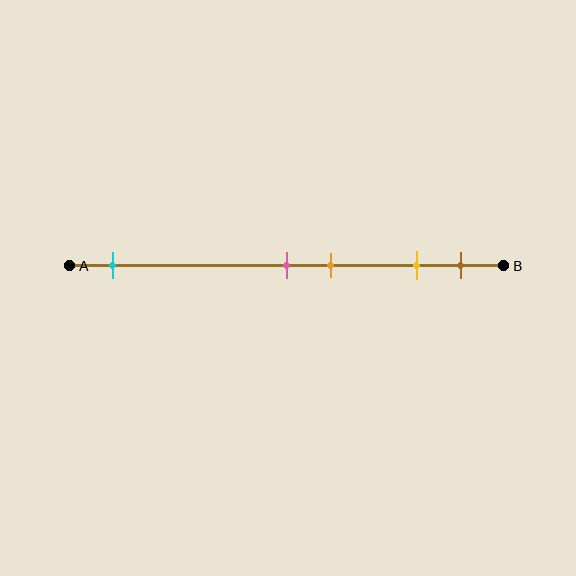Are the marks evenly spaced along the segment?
No, the marks are not evenly spaced.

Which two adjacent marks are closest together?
The pink and orange marks are the closest adjacent pair.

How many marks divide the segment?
There are 5 marks dividing the segment.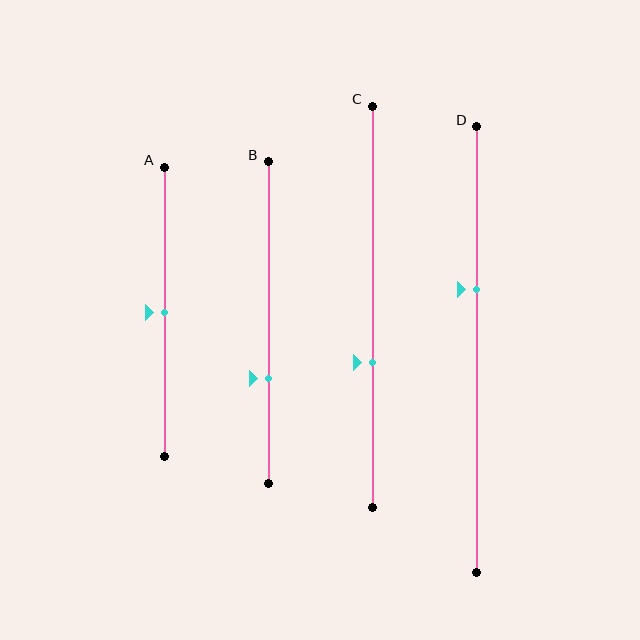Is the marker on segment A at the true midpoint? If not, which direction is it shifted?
Yes, the marker on segment A is at the true midpoint.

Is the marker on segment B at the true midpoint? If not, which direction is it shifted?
No, the marker on segment B is shifted downward by about 17% of the segment length.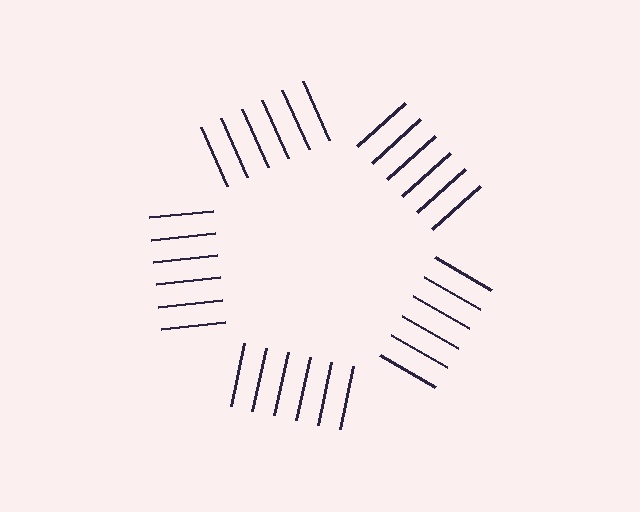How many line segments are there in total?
30 — 6 along each of the 5 edges.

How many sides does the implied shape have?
5 sides — the line-ends trace a pentagon.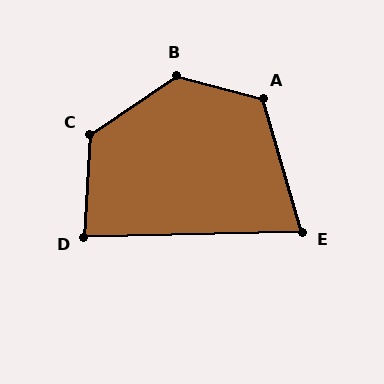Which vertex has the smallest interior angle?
E, at approximately 75 degrees.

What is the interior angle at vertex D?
Approximately 85 degrees (approximately right).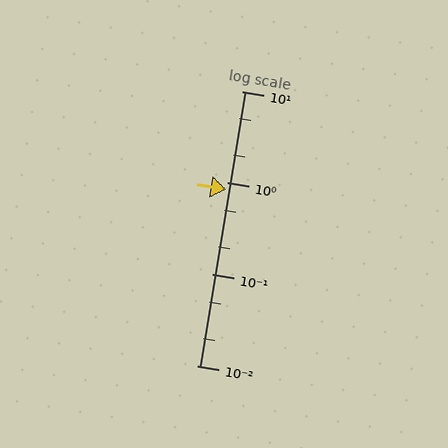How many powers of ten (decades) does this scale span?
The scale spans 3 decades, from 0.01 to 10.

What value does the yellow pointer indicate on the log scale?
The pointer indicates approximately 0.84.